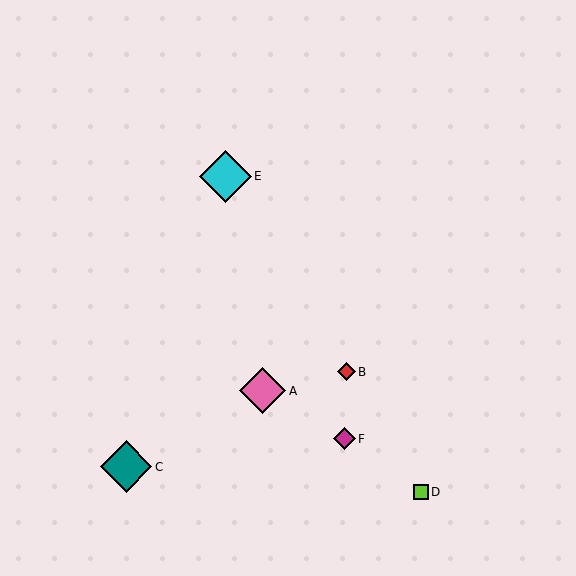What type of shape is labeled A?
Shape A is a pink diamond.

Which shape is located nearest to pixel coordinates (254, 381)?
The pink diamond (labeled A) at (263, 391) is nearest to that location.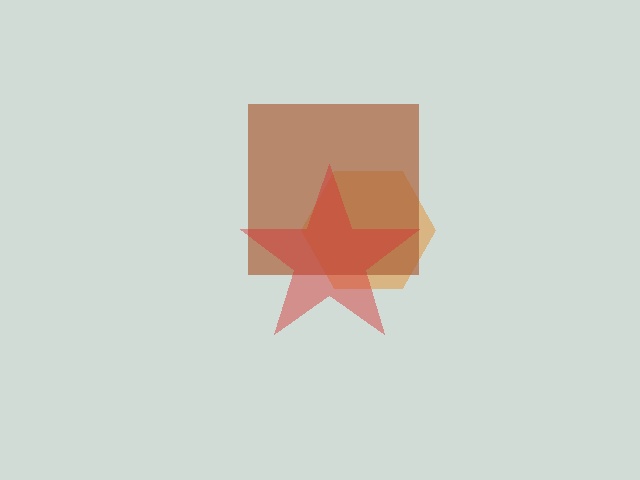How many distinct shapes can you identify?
There are 3 distinct shapes: an orange hexagon, a brown square, a red star.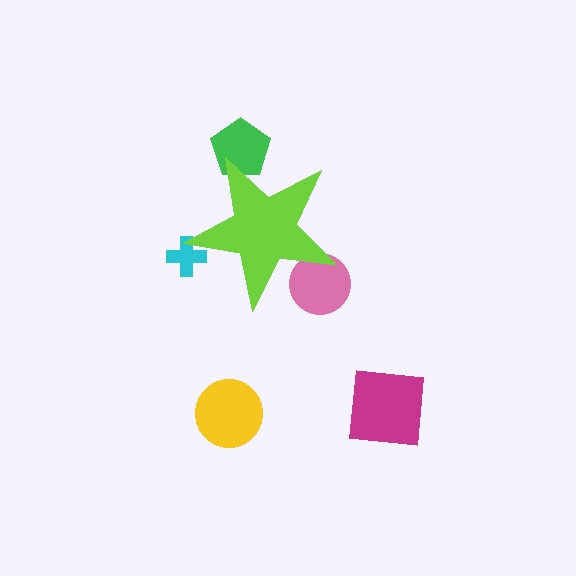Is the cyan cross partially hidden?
Yes, the cyan cross is partially hidden behind the lime star.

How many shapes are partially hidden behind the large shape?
3 shapes are partially hidden.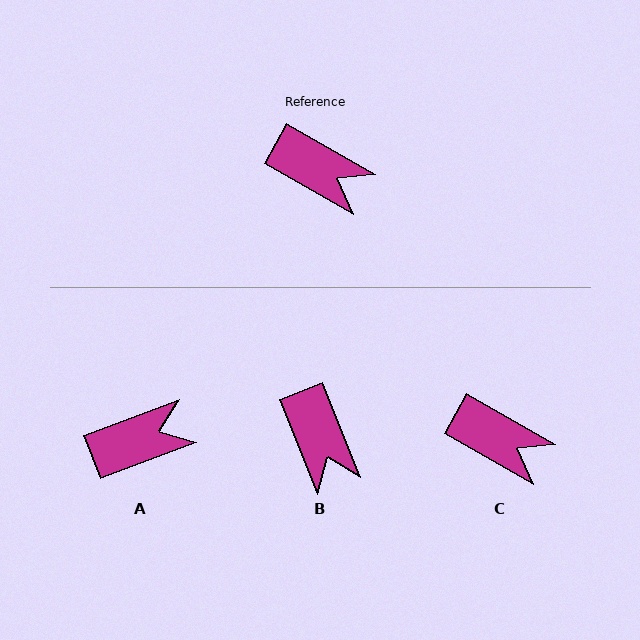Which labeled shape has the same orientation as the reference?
C.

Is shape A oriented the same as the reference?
No, it is off by about 50 degrees.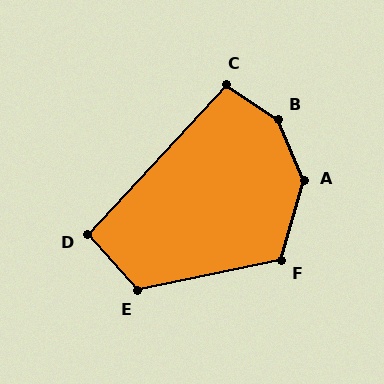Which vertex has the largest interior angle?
B, at approximately 147 degrees.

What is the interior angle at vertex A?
Approximately 141 degrees (obtuse).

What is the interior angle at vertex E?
Approximately 120 degrees (obtuse).